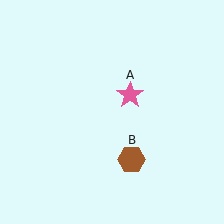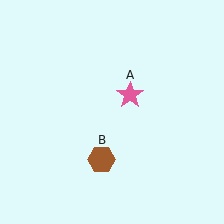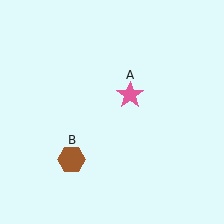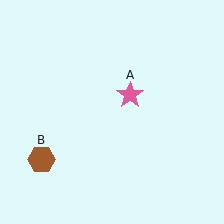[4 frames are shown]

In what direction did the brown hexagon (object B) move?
The brown hexagon (object B) moved left.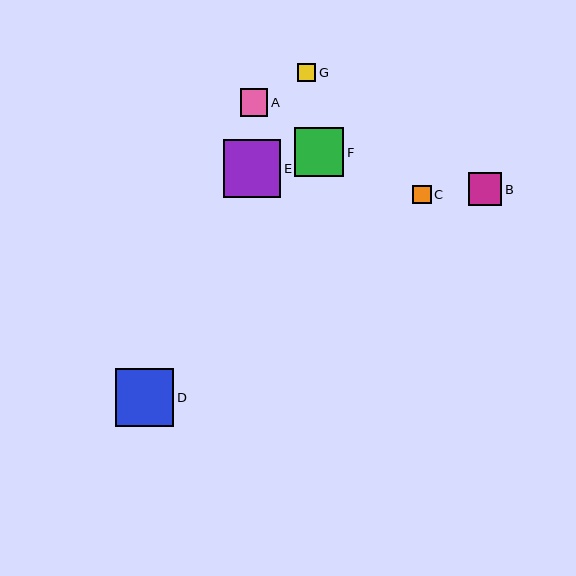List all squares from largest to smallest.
From largest to smallest: D, E, F, B, A, C, G.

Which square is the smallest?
Square G is the smallest with a size of approximately 18 pixels.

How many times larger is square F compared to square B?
Square F is approximately 1.5 times the size of square B.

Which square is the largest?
Square D is the largest with a size of approximately 59 pixels.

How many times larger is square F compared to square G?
Square F is approximately 2.8 times the size of square G.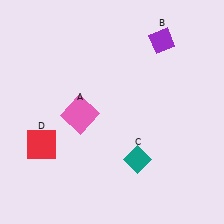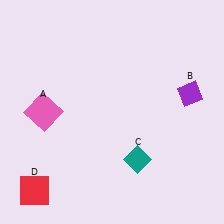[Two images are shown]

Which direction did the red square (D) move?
The red square (D) moved down.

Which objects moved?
The objects that moved are: the pink square (A), the purple diamond (B), the red square (D).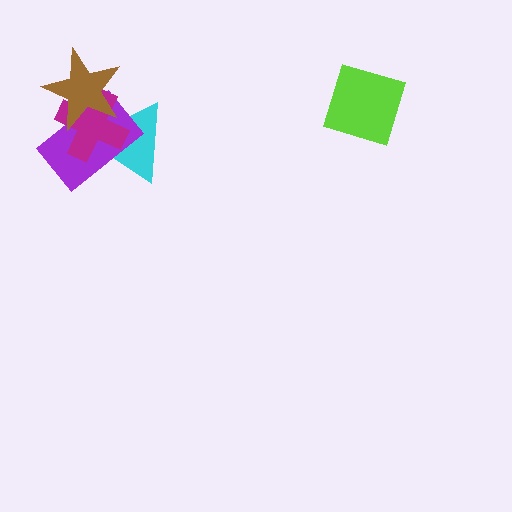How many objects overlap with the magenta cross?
3 objects overlap with the magenta cross.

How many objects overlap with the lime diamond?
0 objects overlap with the lime diamond.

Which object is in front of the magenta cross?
The brown star is in front of the magenta cross.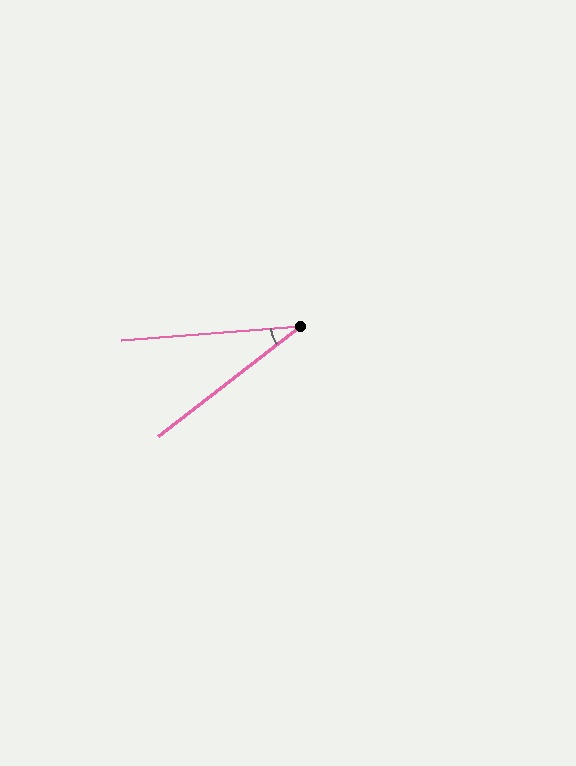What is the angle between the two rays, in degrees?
Approximately 33 degrees.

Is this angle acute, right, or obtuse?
It is acute.